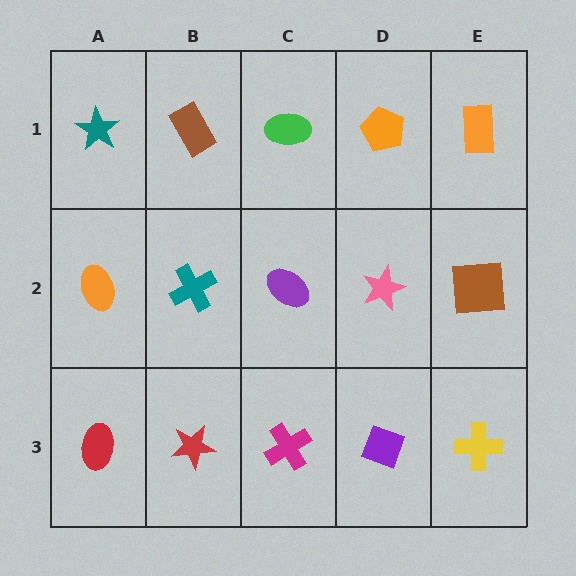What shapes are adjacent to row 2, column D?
An orange pentagon (row 1, column D), a purple diamond (row 3, column D), a purple ellipse (row 2, column C), a brown square (row 2, column E).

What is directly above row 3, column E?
A brown square.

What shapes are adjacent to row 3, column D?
A pink star (row 2, column D), a magenta cross (row 3, column C), a yellow cross (row 3, column E).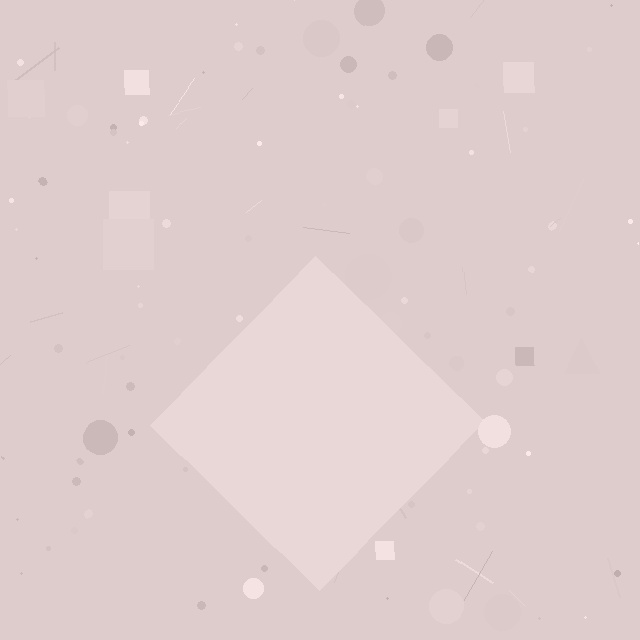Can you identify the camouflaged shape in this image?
The camouflaged shape is a diamond.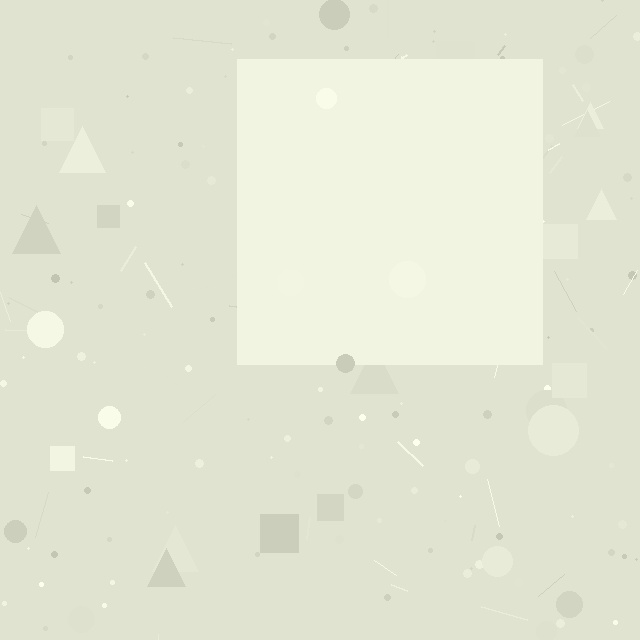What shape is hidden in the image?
A square is hidden in the image.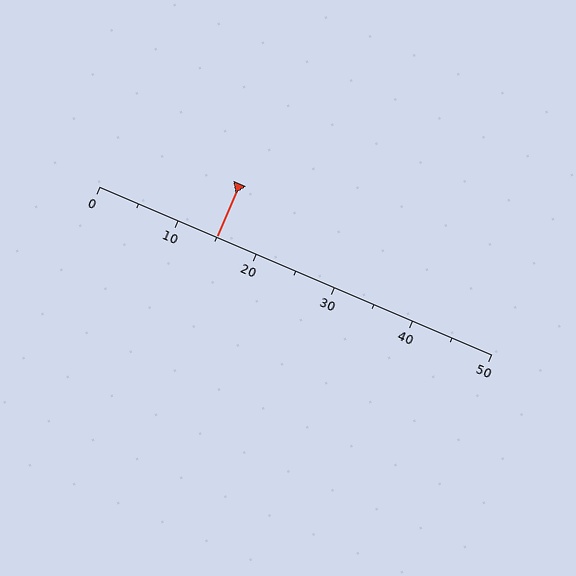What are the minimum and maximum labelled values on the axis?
The axis runs from 0 to 50.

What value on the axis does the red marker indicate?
The marker indicates approximately 15.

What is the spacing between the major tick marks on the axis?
The major ticks are spaced 10 apart.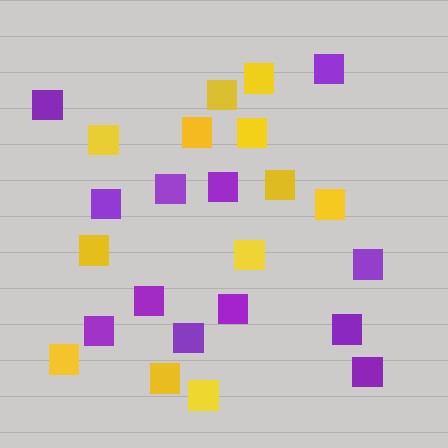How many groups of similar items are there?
There are 2 groups: one group of yellow squares (12) and one group of purple squares (12).